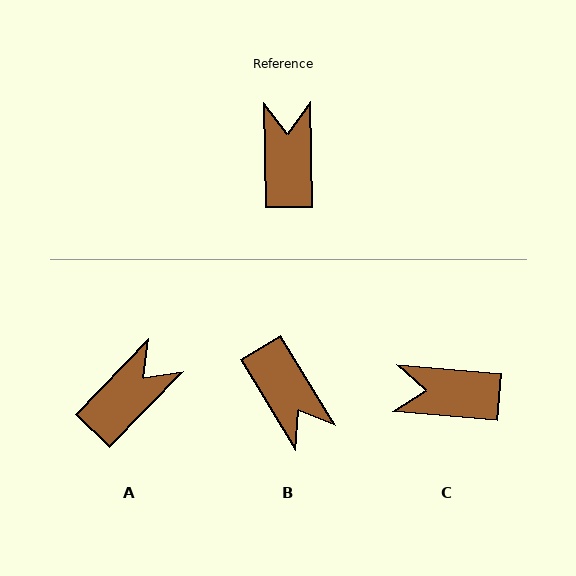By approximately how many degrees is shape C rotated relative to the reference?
Approximately 84 degrees counter-clockwise.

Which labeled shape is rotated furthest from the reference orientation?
B, about 150 degrees away.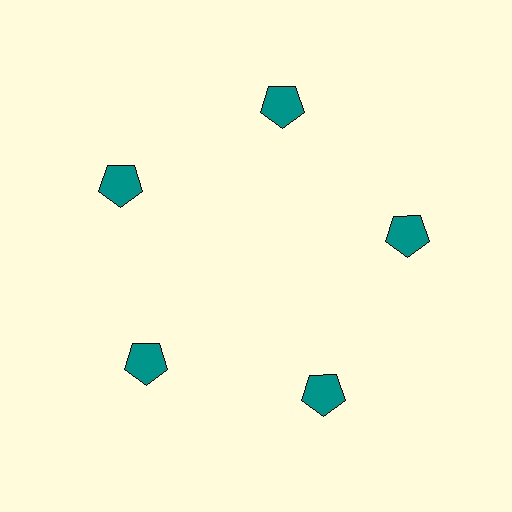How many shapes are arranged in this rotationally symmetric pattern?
There are 5 shapes, arranged in 5 groups of 1.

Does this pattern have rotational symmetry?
Yes, this pattern has 5-fold rotational symmetry. It looks the same after rotating 72 degrees around the center.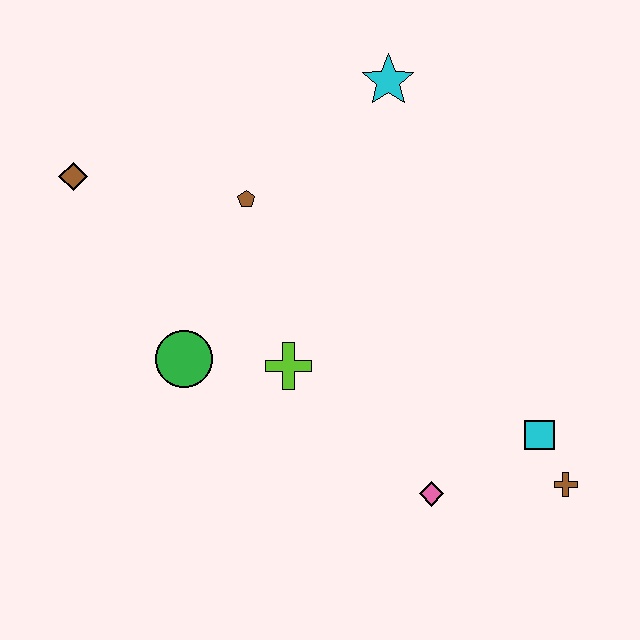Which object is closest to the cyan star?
The brown pentagon is closest to the cyan star.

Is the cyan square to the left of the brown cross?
Yes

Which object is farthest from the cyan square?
The brown diamond is farthest from the cyan square.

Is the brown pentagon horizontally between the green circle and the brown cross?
Yes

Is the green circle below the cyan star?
Yes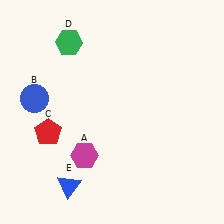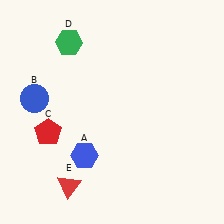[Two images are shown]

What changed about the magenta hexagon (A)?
In Image 1, A is magenta. In Image 2, it changed to blue.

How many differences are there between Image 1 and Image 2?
There are 2 differences between the two images.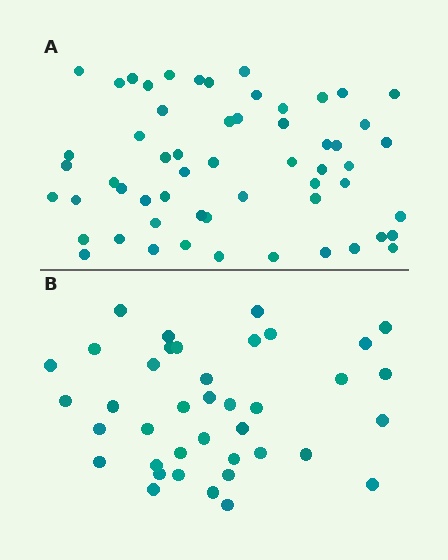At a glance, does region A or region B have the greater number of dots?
Region A (the top region) has more dots.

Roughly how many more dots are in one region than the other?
Region A has approximately 20 more dots than region B.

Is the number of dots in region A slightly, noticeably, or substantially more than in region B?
Region A has substantially more. The ratio is roughly 1.5 to 1.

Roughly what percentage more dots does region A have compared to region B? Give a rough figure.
About 45% more.